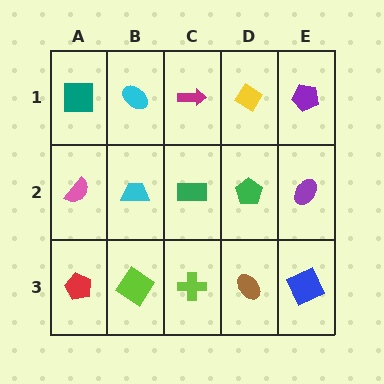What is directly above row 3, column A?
A pink semicircle.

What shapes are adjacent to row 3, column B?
A cyan trapezoid (row 2, column B), a red pentagon (row 3, column A), a lime cross (row 3, column C).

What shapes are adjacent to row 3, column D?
A green pentagon (row 2, column D), a lime cross (row 3, column C), a blue square (row 3, column E).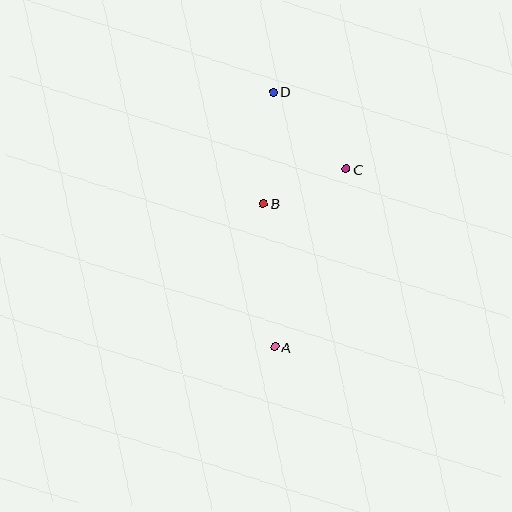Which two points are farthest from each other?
Points A and D are farthest from each other.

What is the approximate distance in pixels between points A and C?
The distance between A and C is approximately 191 pixels.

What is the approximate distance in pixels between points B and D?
The distance between B and D is approximately 112 pixels.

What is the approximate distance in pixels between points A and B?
The distance between A and B is approximately 144 pixels.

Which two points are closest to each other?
Points B and C are closest to each other.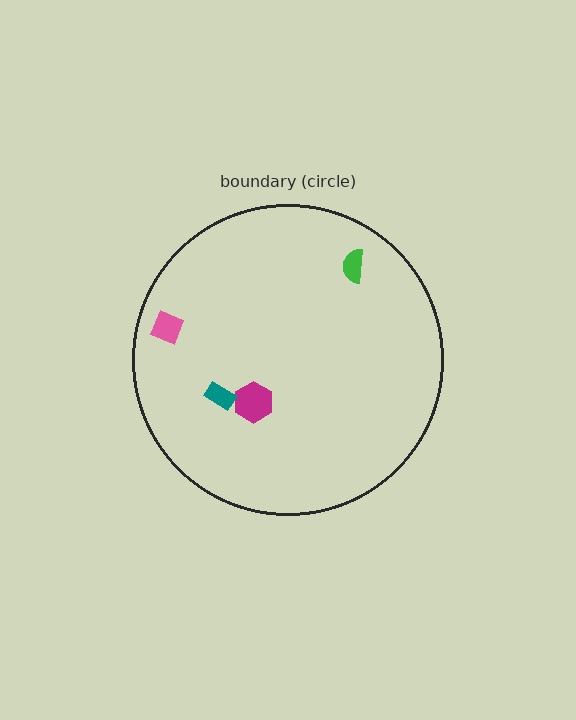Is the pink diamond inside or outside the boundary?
Inside.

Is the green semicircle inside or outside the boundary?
Inside.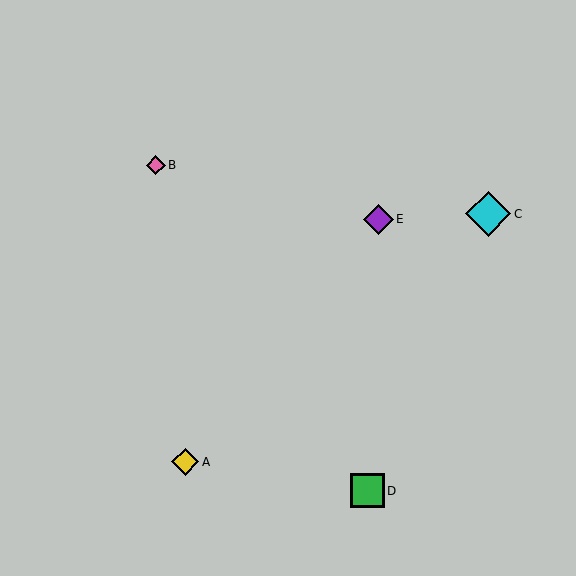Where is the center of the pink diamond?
The center of the pink diamond is at (156, 165).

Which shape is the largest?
The cyan diamond (labeled C) is the largest.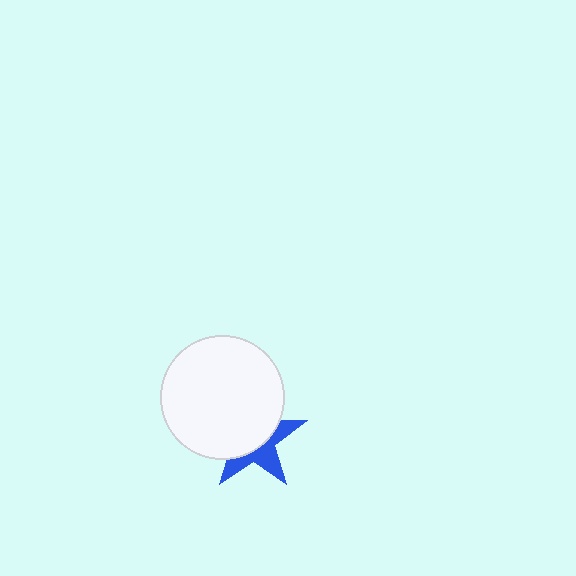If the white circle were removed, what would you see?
You would see the complete blue star.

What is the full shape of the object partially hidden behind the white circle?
The partially hidden object is a blue star.